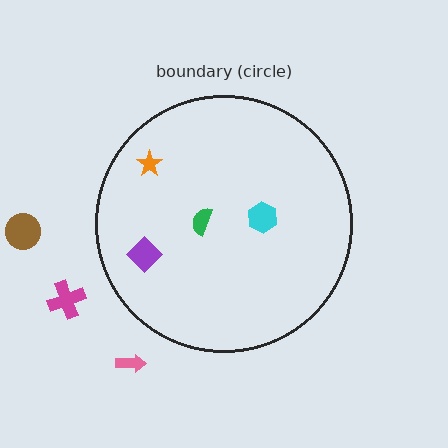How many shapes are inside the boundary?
4 inside, 3 outside.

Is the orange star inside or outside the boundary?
Inside.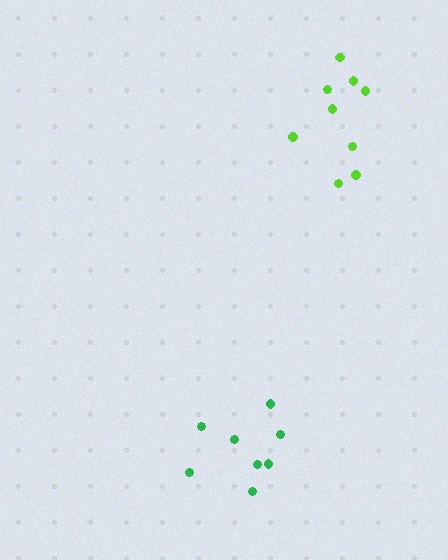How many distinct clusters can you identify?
There are 2 distinct clusters.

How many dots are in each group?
Group 1: 9 dots, Group 2: 8 dots (17 total).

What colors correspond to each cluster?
The clusters are colored: lime, green.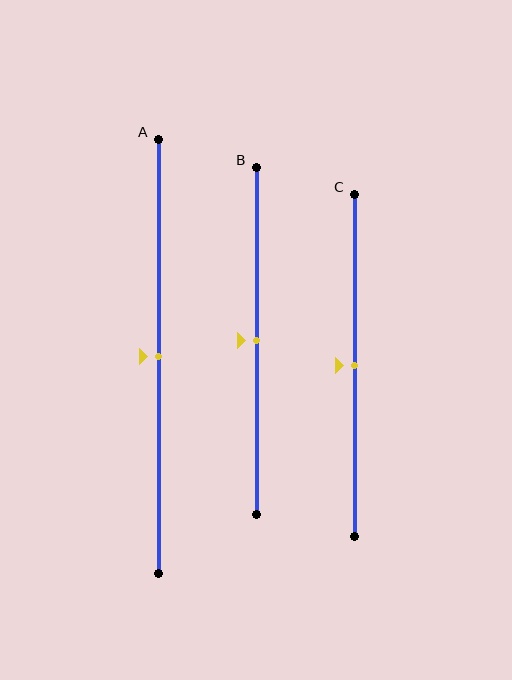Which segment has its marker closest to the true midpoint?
Segment A has its marker closest to the true midpoint.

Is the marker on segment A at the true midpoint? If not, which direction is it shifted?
Yes, the marker on segment A is at the true midpoint.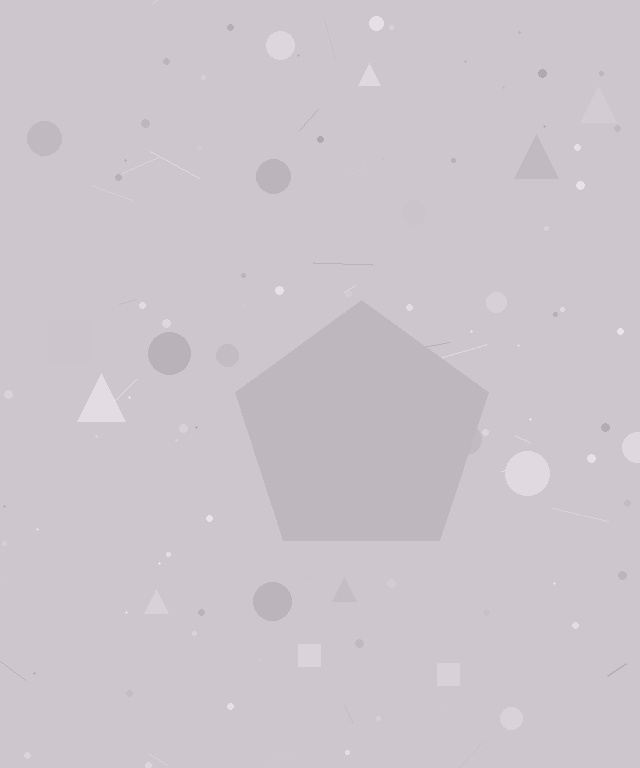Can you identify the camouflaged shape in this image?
The camouflaged shape is a pentagon.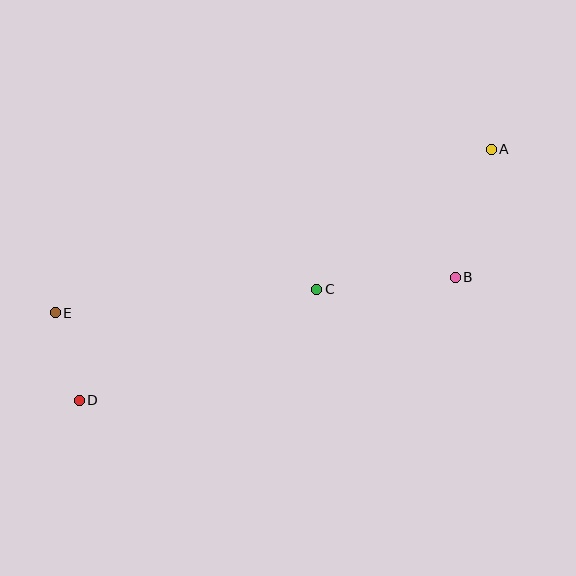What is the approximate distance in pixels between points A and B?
The distance between A and B is approximately 133 pixels.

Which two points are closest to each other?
Points D and E are closest to each other.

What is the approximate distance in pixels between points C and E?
The distance between C and E is approximately 263 pixels.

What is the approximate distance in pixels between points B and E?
The distance between B and E is approximately 402 pixels.